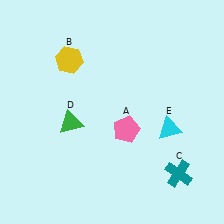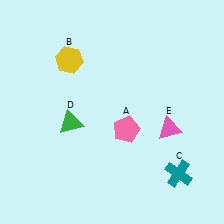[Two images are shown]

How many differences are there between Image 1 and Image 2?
There is 1 difference between the two images.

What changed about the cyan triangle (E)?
In Image 1, E is cyan. In Image 2, it changed to pink.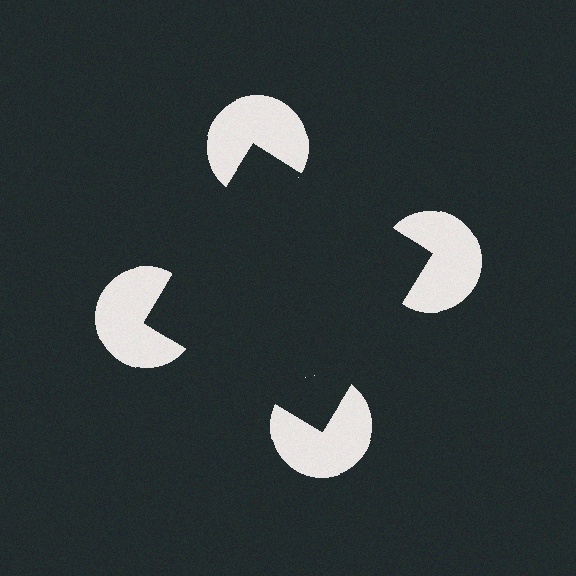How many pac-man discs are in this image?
There are 4 — one at each vertex of the illusory square.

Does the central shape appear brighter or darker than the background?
It typically appears slightly darker than the background, even though no actual brightness change is drawn.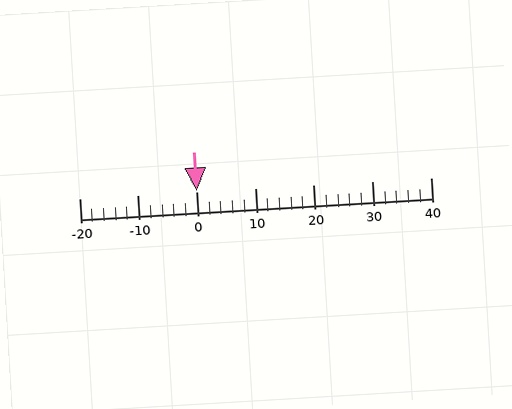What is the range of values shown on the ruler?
The ruler shows values from -20 to 40.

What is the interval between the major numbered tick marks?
The major tick marks are spaced 10 units apart.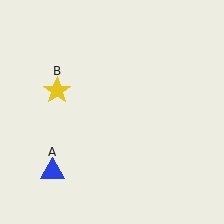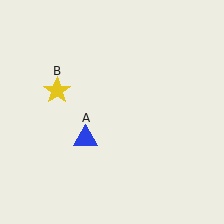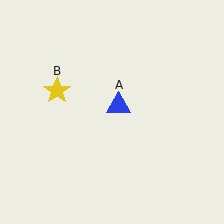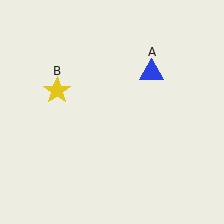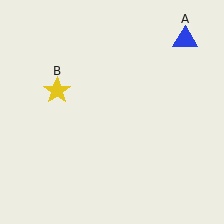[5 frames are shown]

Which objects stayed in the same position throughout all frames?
Yellow star (object B) remained stationary.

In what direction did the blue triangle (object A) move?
The blue triangle (object A) moved up and to the right.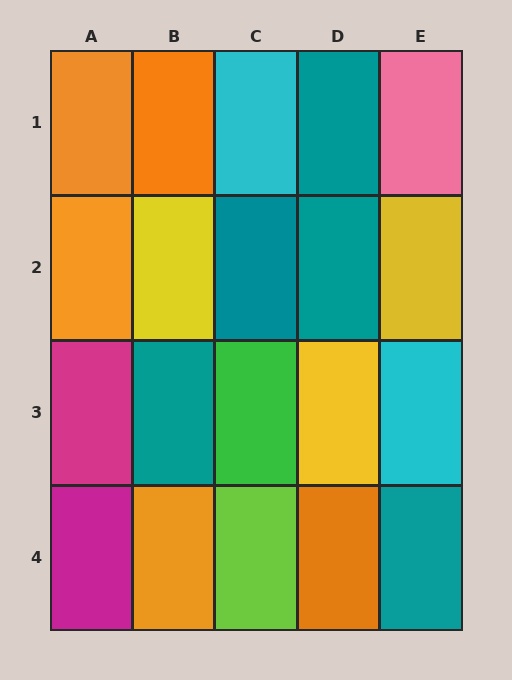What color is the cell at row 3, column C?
Green.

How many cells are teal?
5 cells are teal.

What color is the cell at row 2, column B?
Yellow.